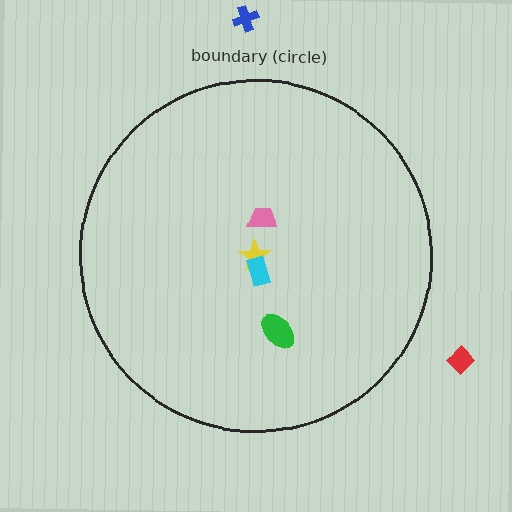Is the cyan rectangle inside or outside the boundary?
Inside.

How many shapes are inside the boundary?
4 inside, 2 outside.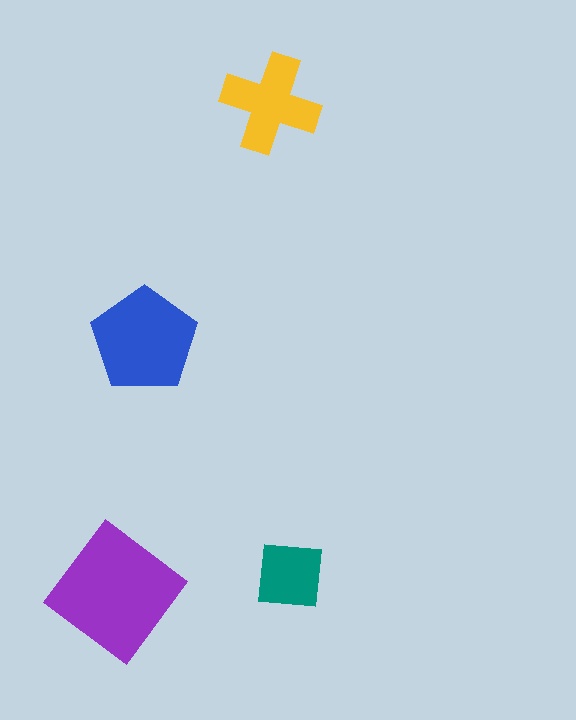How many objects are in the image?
There are 4 objects in the image.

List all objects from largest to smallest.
The purple diamond, the blue pentagon, the yellow cross, the teal square.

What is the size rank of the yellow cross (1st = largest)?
3rd.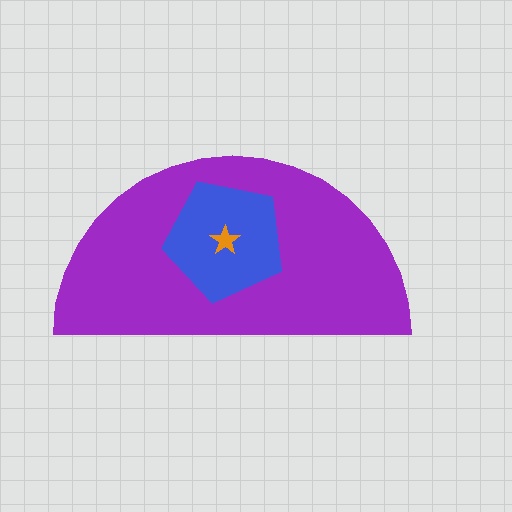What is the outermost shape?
The purple semicircle.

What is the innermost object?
The orange star.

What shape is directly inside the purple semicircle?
The blue pentagon.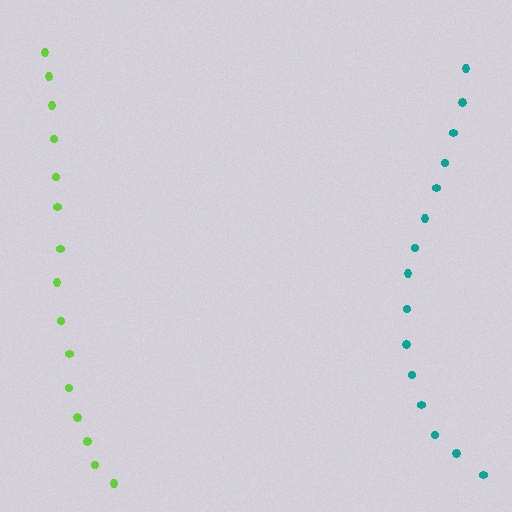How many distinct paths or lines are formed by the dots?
There are 2 distinct paths.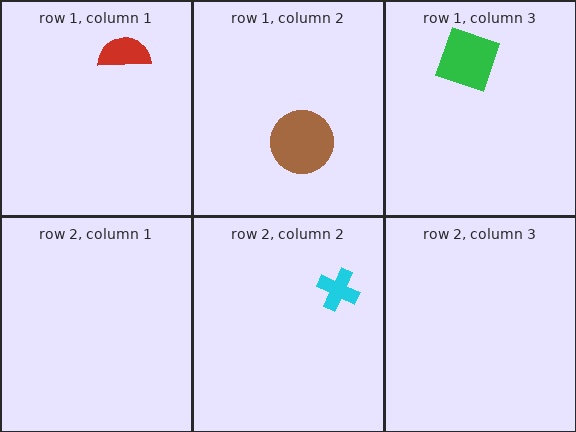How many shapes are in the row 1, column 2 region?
1.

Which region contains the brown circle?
The row 1, column 2 region.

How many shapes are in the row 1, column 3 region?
1.